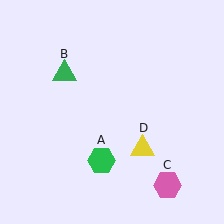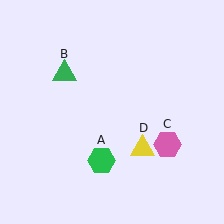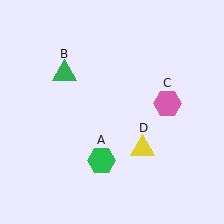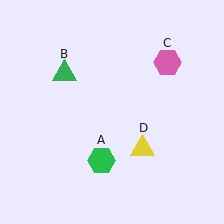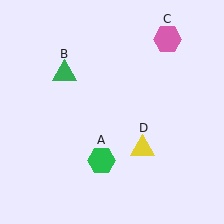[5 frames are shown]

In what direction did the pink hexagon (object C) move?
The pink hexagon (object C) moved up.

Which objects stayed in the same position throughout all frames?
Green hexagon (object A) and green triangle (object B) and yellow triangle (object D) remained stationary.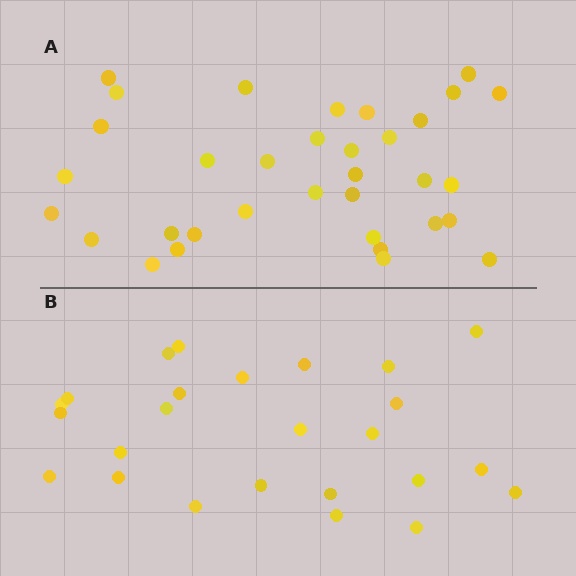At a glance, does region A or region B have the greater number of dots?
Region A (the top region) has more dots.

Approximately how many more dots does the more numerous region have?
Region A has roughly 8 or so more dots than region B.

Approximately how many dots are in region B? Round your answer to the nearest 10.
About 20 dots. (The exact count is 25, which rounds to 20.)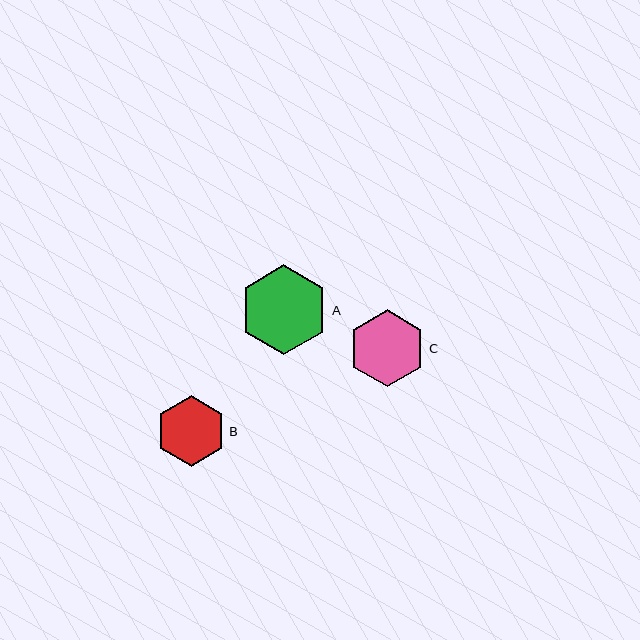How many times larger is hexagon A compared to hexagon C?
Hexagon A is approximately 1.2 times the size of hexagon C.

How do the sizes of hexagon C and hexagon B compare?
Hexagon C and hexagon B are approximately the same size.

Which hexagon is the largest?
Hexagon A is the largest with a size of approximately 90 pixels.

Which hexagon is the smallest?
Hexagon B is the smallest with a size of approximately 70 pixels.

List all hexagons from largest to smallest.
From largest to smallest: A, C, B.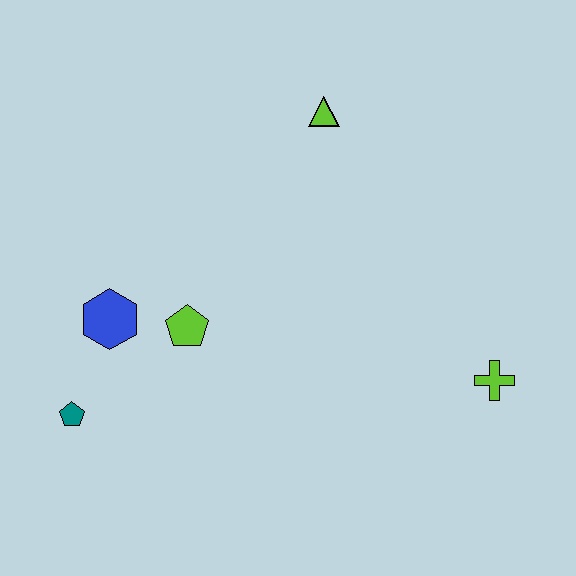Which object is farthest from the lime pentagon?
The lime cross is farthest from the lime pentagon.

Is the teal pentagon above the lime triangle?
No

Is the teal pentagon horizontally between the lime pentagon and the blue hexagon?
No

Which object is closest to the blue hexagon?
The lime pentagon is closest to the blue hexagon.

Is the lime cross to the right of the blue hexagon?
Yes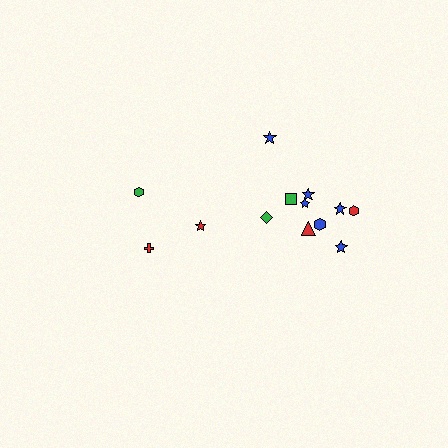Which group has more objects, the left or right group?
The right group.